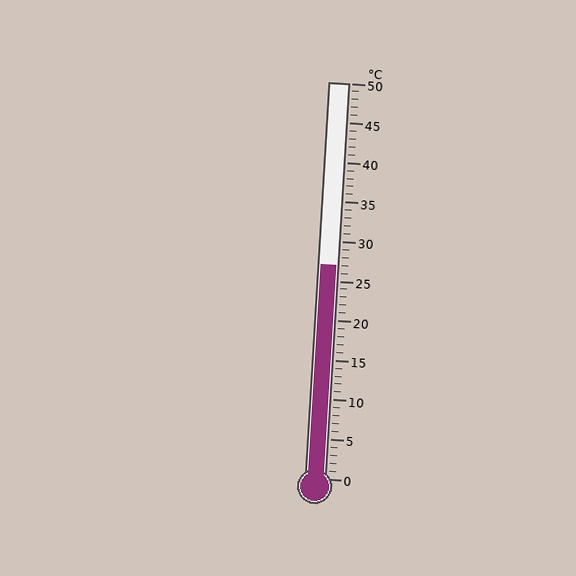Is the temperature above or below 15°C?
The temperature is above 15°C.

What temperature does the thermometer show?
The thermometer shows approximately 27°C.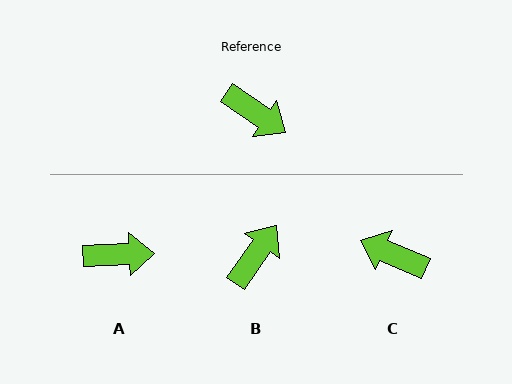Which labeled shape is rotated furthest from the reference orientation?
C, about 169 degrees away.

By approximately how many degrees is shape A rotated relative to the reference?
Approximately 37 degrees counter-clockwise.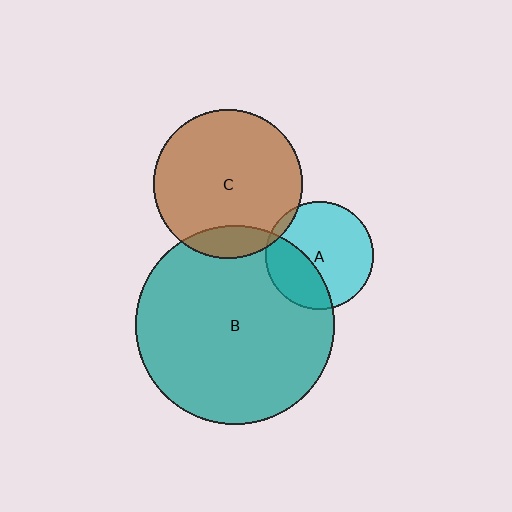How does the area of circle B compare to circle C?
Approximately 1.8 times.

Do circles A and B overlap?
Yes.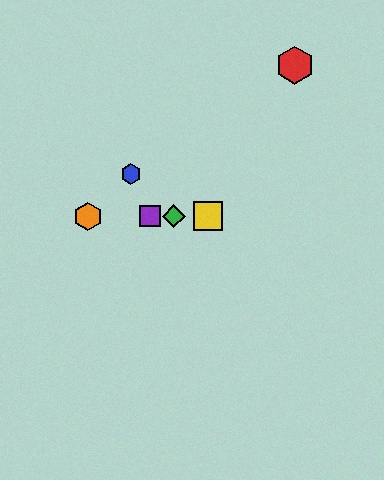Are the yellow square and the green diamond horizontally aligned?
Yes, both are at y≈216.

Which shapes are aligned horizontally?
The green diamond, the yellow square, the purple square, the orange hexagon are aligned horizontally.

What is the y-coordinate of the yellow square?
The yellow square is at y≈216.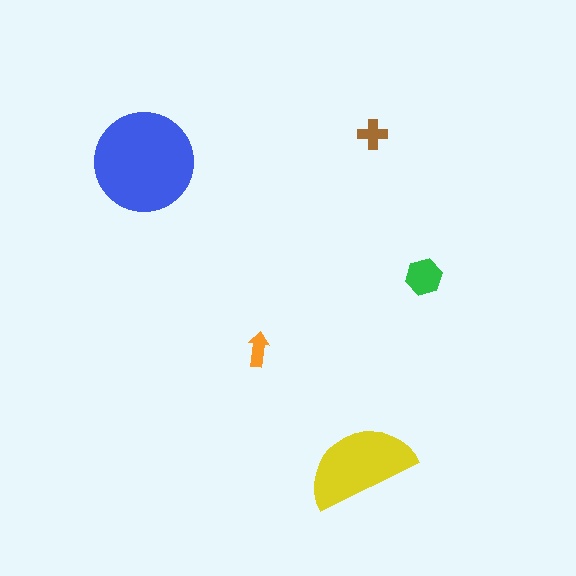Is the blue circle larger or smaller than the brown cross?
Larger.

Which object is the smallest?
The orange arrow.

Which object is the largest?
The blue circle.